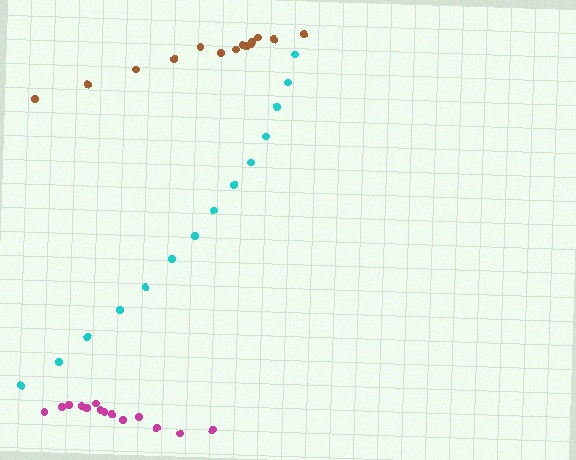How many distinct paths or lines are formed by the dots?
There are 3 distinct paths.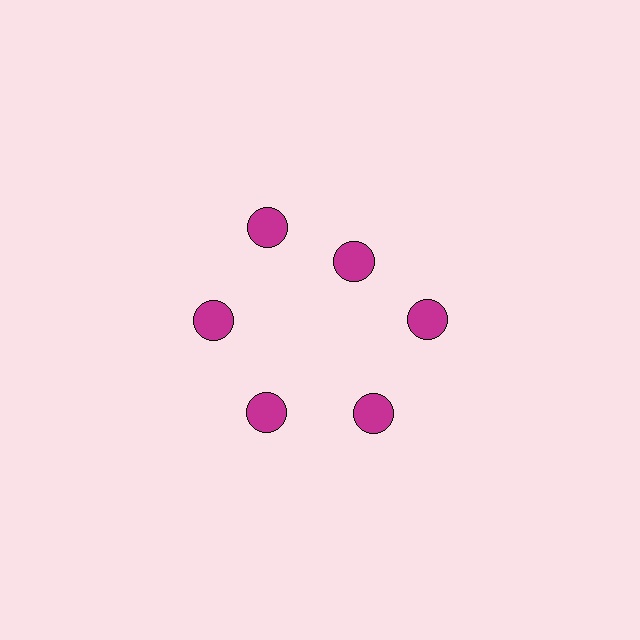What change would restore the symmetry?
The symmetry would be restored by moving it outward, back onto the ring so that all 6 circles sit at equal angles and equal distance from the center.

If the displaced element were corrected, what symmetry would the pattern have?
It would have 6-fold rotational symmetry — the pattern would map onto itself every 60 degrees.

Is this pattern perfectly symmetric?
No. The 6 magenta circles are arranged in a ring, but one element near the 1 o'clock position is pulled inward toward the center, breaking the 6-fold rotational symmetry.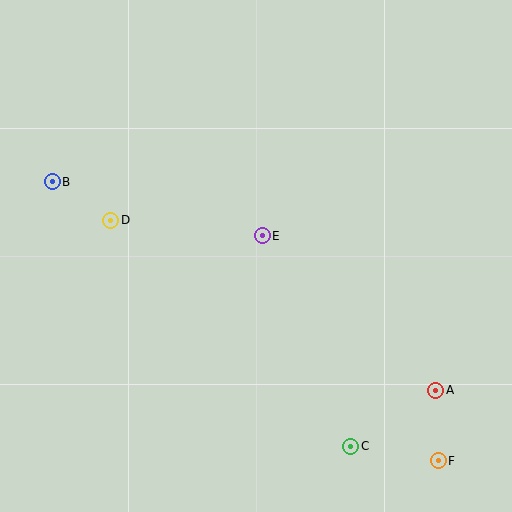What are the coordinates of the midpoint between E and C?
The midpoint between E and C is at (306, 341).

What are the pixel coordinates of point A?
Point A is at (436, 390).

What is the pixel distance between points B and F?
The distance between B and F is 476 pixels.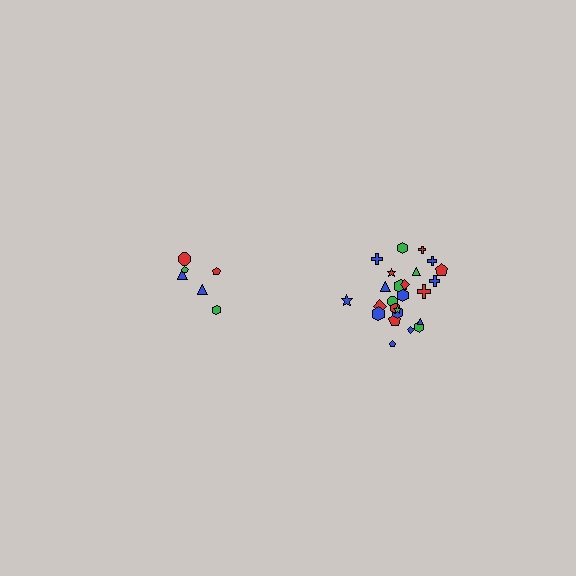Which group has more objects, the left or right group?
The right group.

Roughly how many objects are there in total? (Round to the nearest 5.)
Roughly 30 objects in total.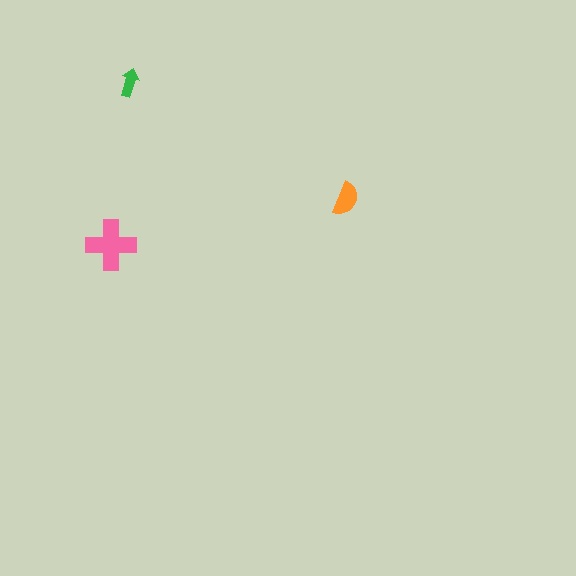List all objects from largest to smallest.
The pink cross, the orange semicircle, the green arrow.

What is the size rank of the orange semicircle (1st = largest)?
2nd.